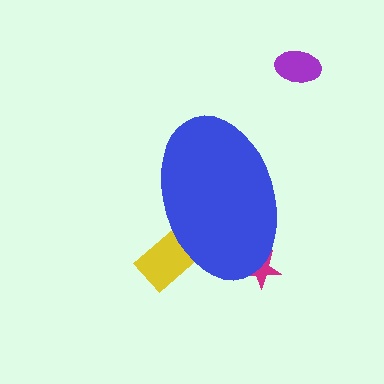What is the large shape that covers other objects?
A blue ellipse.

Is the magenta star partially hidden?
Yes, the magenta star is partially hidden behind the blue ellipse.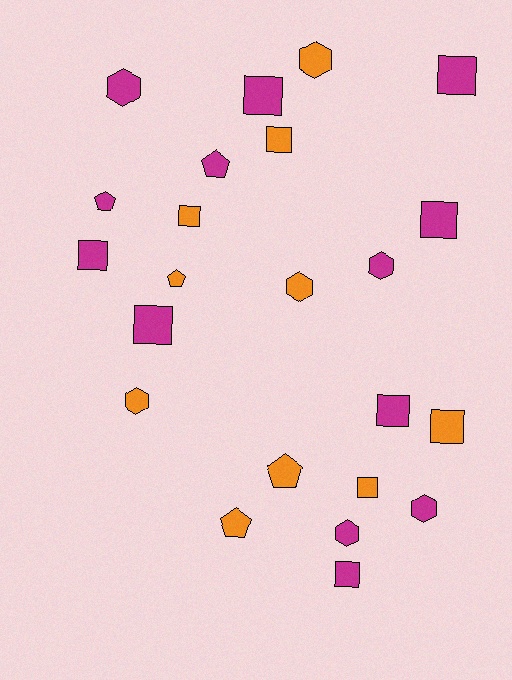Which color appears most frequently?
Magenta, with 13 objects.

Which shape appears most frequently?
Square, with 11 objects.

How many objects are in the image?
There are 23 objects.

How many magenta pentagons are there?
There are 2 magenta pentagons.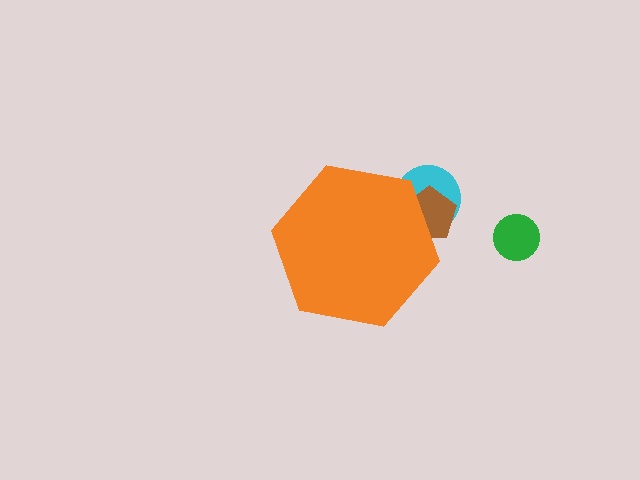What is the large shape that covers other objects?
An orange hexagon.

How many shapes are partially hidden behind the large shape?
2 shapes are partially hidden.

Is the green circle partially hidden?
No, the green circle is fully visible.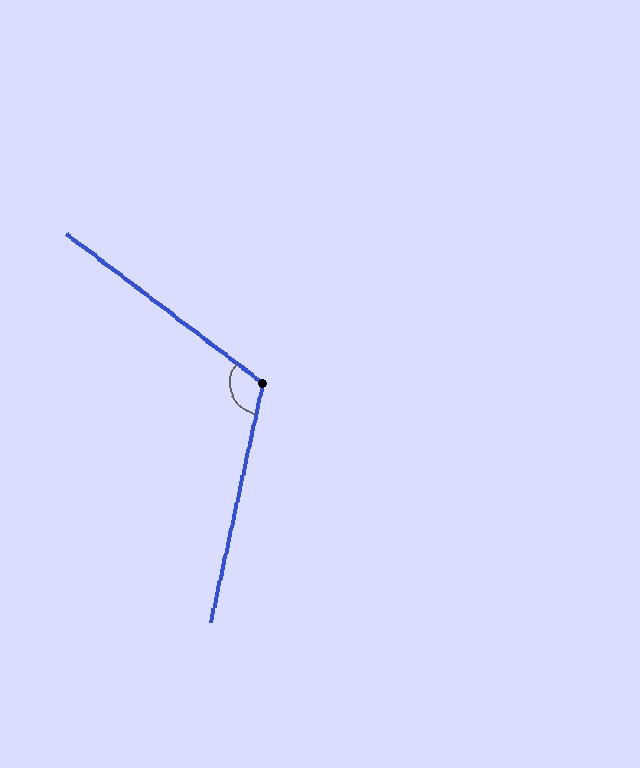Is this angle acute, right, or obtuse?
It is obtuse.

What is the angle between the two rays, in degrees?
Approximately 115 degrees.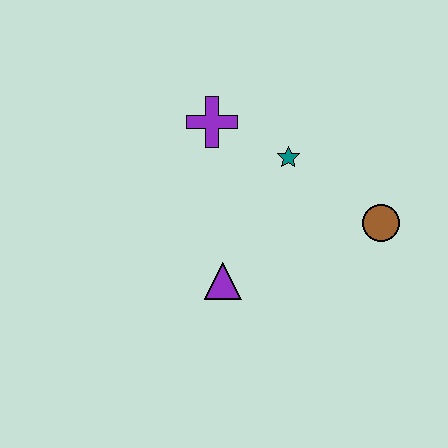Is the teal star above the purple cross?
No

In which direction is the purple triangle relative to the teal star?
The purple triangle is below the teal star.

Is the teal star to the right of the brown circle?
No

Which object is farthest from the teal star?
The purple triangle is farthest from the teal star.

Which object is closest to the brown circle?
The teal star is closest to the brown circle.